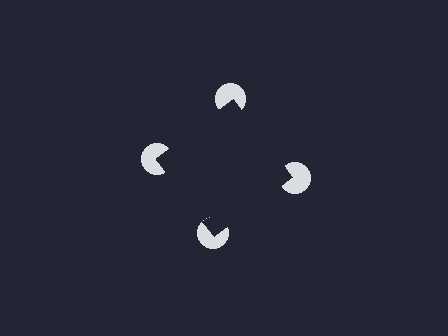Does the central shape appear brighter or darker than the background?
It typically appears slightly darker than the background, even though no actual brightness change is drawn.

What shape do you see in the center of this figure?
An illusory square — its edges are inferred from the aligned wedge cuts in the pac-man discs, not physically drawn.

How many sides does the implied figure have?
4 sides.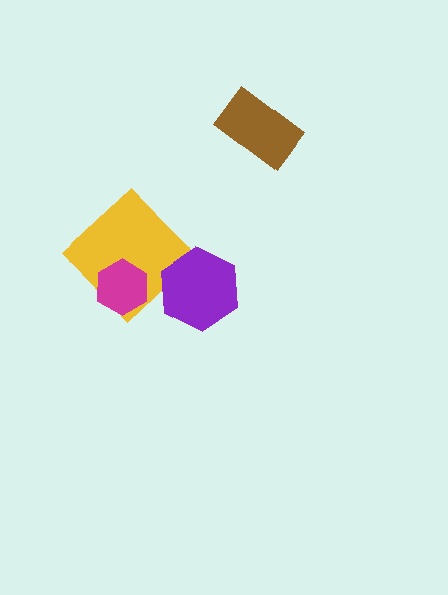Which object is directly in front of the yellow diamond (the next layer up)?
The magenta hexagon is directly in front of the yellow diamond.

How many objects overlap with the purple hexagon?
1 object overlaps with the purple hexagon.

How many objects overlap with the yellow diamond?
2 objects overlap with the yellow diamond.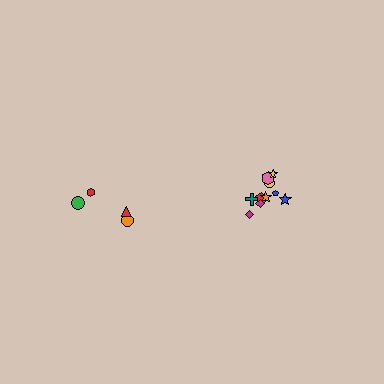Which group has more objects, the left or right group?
The right group.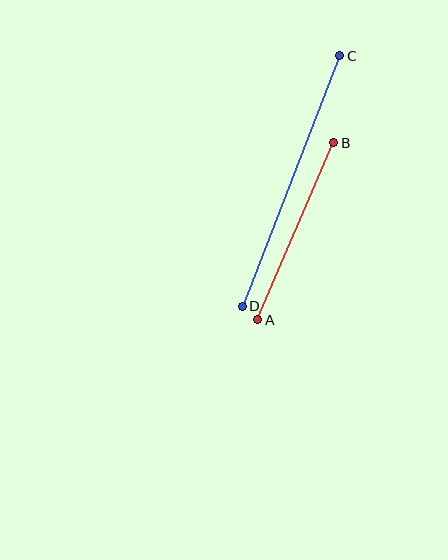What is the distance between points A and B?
The distance is approximately 193 pixels.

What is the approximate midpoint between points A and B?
The midpoint is at approximately (296, 231) pixels.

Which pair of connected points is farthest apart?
Points C and D are farthest apart.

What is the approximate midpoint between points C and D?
The midpoint is at approximately (291, 181) pixels.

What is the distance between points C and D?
The distance is approximately 269 pixels.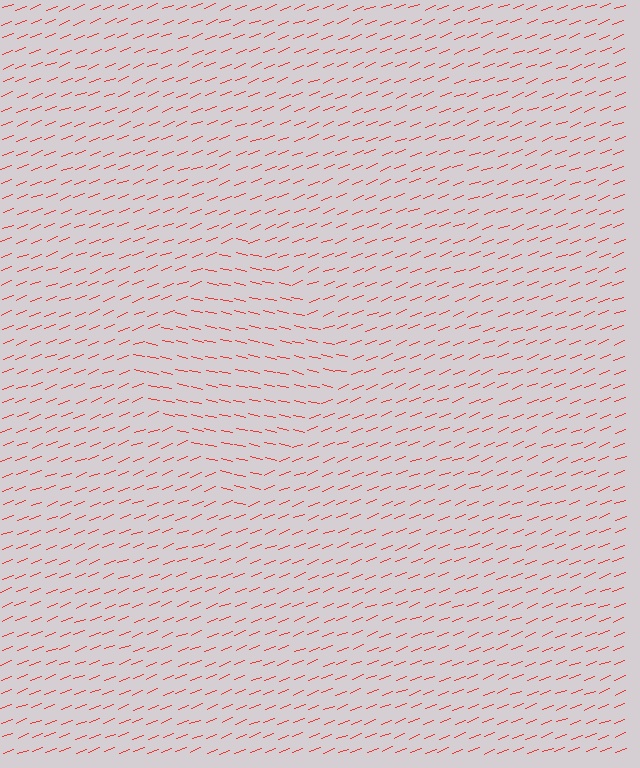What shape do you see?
I see a diamond.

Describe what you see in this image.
The image is filled with small red line segments. A diamond region in the image has lines oriented differently from the surrounding lines, creating a visible texture boundary.